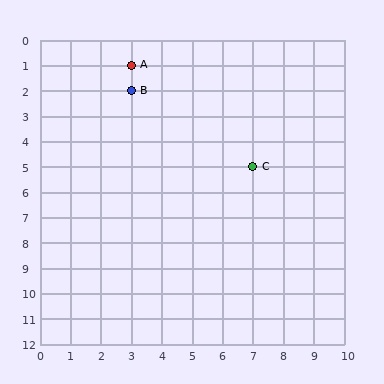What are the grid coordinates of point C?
Point C is at grid coordinates (7, 5).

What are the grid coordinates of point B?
Point B is at grid coordinates (3, 2).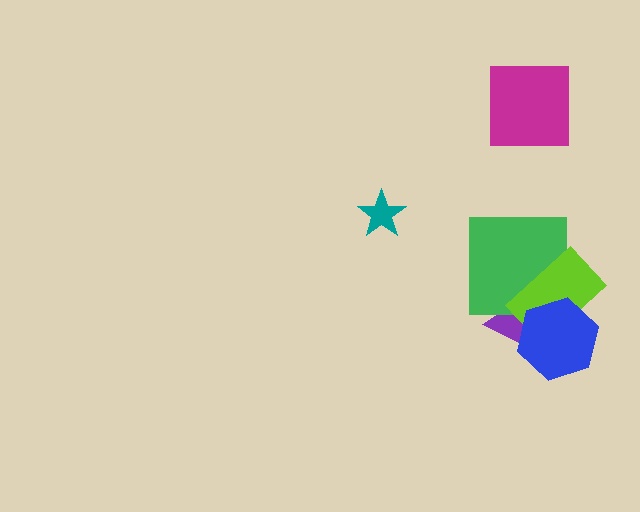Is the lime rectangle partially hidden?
Yes, it is partially covered by another shape.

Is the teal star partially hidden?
No, no other shape covers it.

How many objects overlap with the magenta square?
0 objects overlap with the magenta square.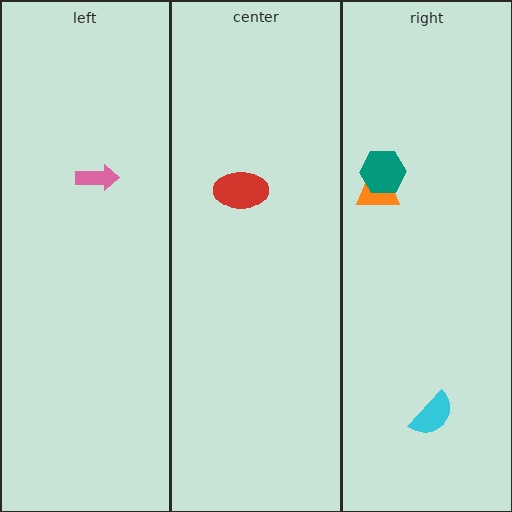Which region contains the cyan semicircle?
The right region.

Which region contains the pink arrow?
The left region.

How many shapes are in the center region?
1.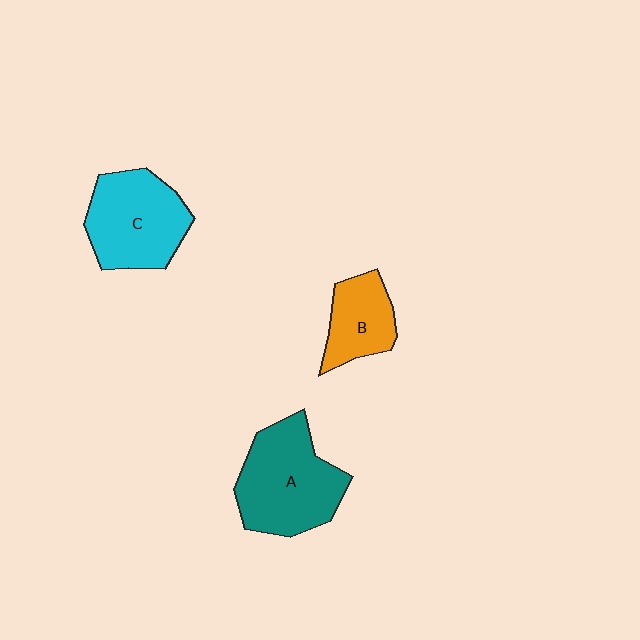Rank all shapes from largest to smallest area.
From largest to smallest: A (teal), C (cyan), B (orange).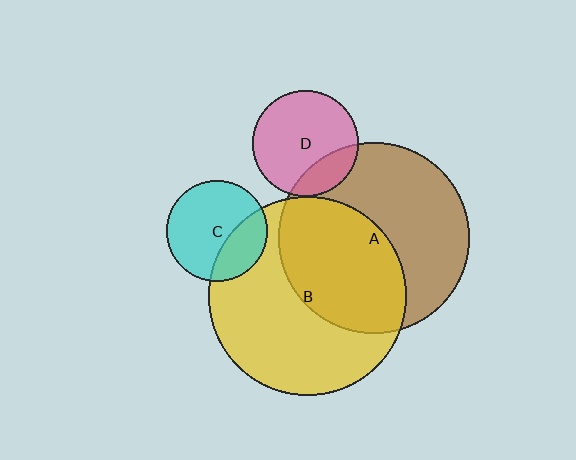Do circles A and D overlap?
Yes.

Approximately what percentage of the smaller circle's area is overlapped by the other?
Approximately 20%.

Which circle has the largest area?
Circle B (yellow).